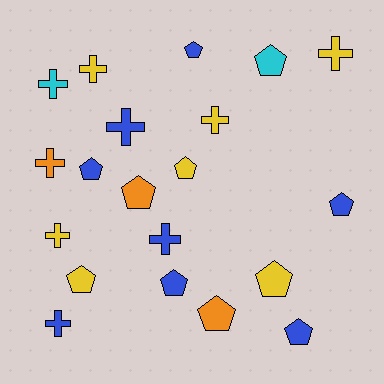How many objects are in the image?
There are 20 objects.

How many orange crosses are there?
There is 1 orange cross.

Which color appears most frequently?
Blue, with 8 objects.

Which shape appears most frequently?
Pentagon, with 11 objects.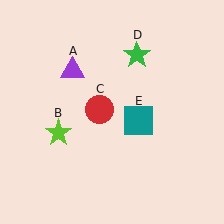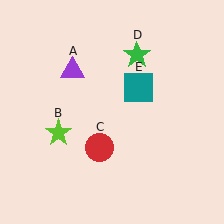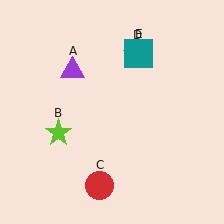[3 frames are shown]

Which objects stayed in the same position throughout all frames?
Purple triangle (object A) and lime star (object B) and green star (object D) remained stationary.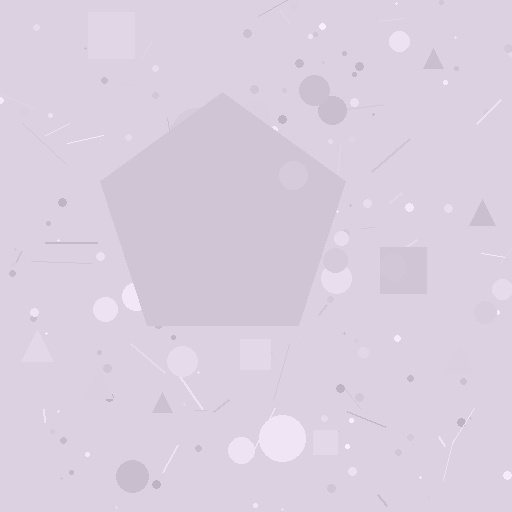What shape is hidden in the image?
A pentagon is hidden in the image.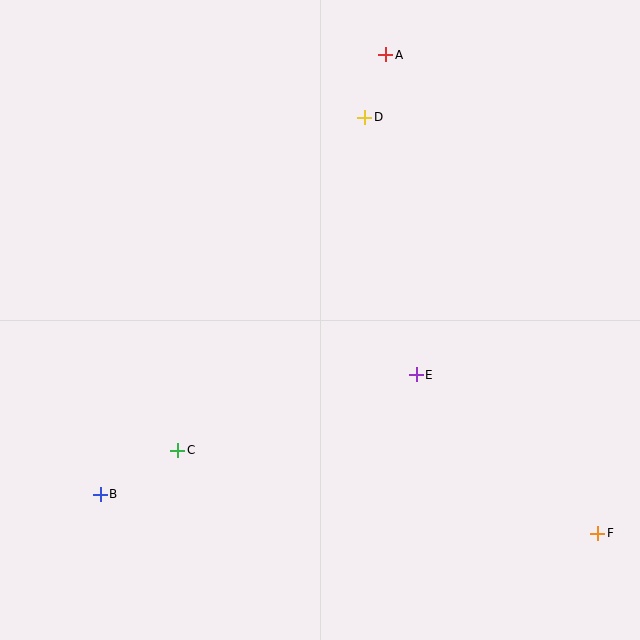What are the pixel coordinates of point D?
Point D is at (365, 117).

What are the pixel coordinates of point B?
Point B is at (100, 494).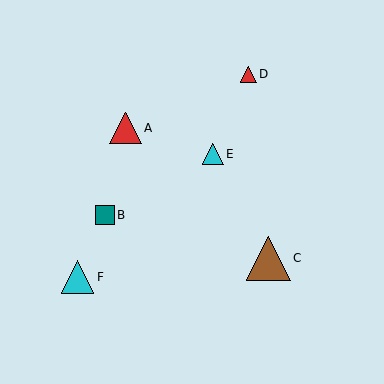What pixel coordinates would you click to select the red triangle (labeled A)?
Click at (126, 128) to select the red triangle A.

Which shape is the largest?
The brown triangle (labeled C) is the largest.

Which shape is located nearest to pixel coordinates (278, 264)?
The brown triangle (labeled C) at (268, 258) is nearest to that location.